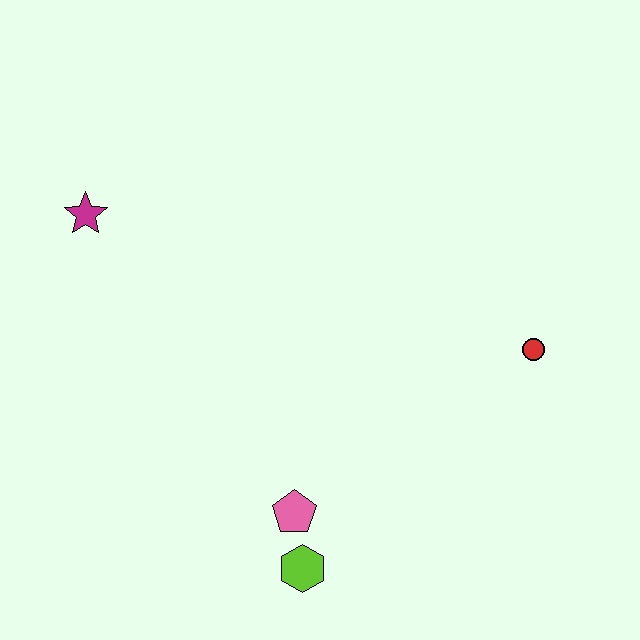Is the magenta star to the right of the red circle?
No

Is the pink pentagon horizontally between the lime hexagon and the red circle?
No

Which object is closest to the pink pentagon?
The lime hexagon is closest to the pink pentagon.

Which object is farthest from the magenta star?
The red circle is farthest from the magenta star.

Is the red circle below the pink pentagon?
No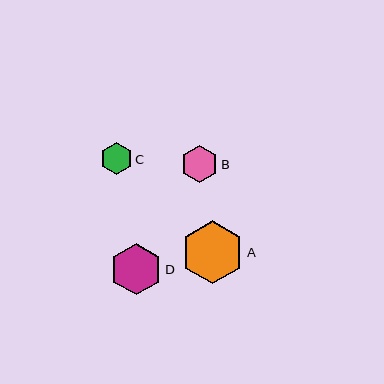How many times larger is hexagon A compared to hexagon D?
Hexagon A is approximately 1.2 times the size of hexagon D.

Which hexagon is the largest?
Hexagon A is the largest with a size of approximately 63 pixels.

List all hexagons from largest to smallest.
From largest to smallest: A, D, B, C.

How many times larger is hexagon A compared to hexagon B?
Hexagon A is approximately 1.7 times the size of hexagon B.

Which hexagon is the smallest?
Hexagon C is the smallest with a size of approximately 32 pixels.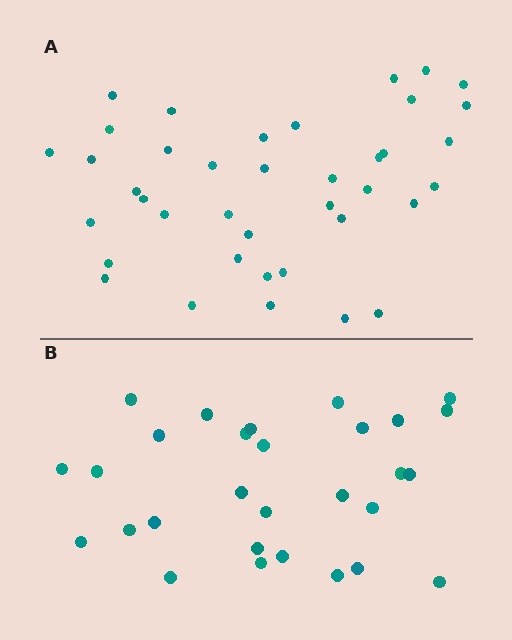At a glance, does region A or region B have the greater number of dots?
Region A (the top region) has more dots.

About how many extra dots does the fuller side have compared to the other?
Region A has roughly 10 or so more dots than region B.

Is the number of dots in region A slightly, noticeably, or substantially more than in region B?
Region A has noticeably more, but not dramatically so. The ratio is roughly 1.3 to 1.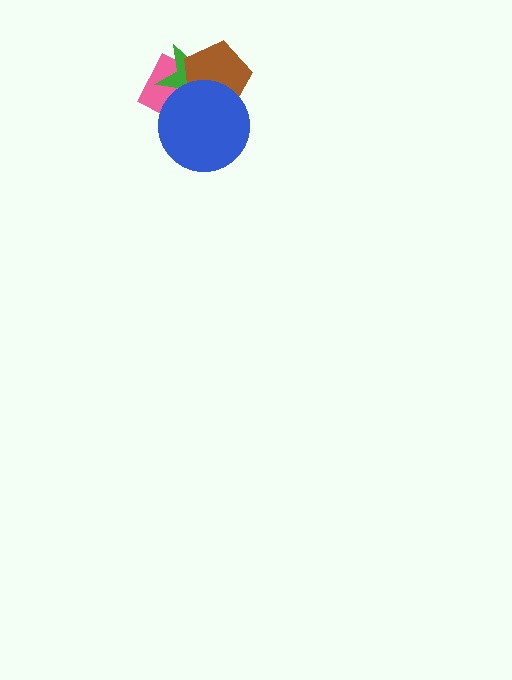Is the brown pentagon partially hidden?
Yes, it is partially covered by another shape.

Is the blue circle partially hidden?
No, no other shape covers it.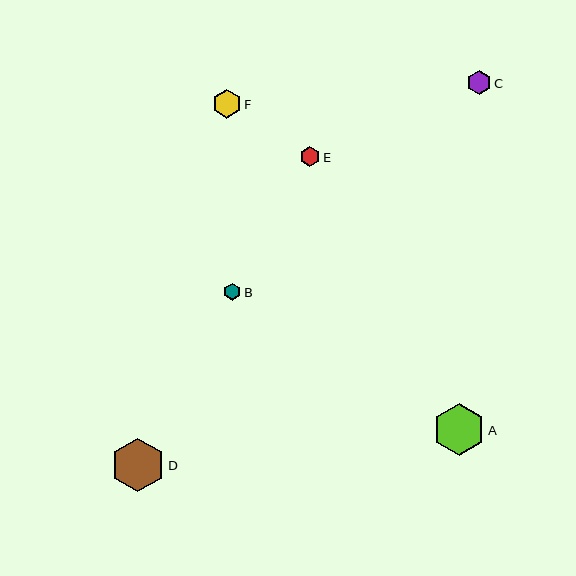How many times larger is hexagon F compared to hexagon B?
Hexagon F is approximately 1.6 times the size of hexagon B.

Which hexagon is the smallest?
Hexagon B is the smallest with a size of approximately 17 pixels.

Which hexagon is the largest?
Hexagon D is the largest with a size of approximately 53 pixels.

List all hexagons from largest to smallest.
From largest to smallest: D, A, F, C, E, B.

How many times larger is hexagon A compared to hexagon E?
Hexagon A is approximately 2.6 times the size of hexagon E.